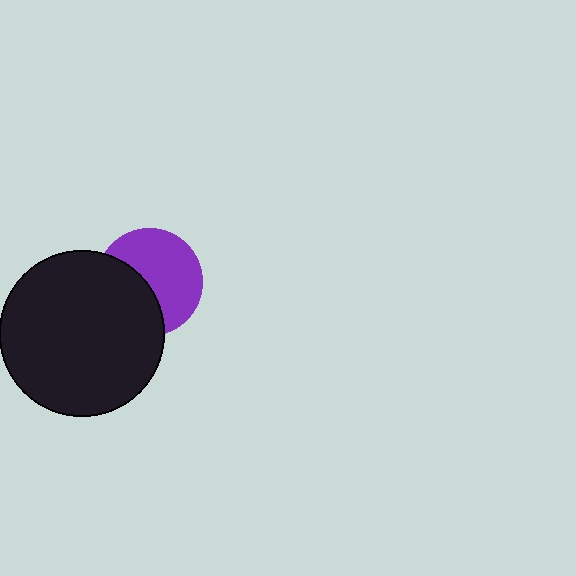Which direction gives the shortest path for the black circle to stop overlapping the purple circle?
Moving left gives the shortest separation.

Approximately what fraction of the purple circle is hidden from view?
Roughly 41% of the purple circle is hidden behind the black circle.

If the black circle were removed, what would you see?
You would see the complete purple circle.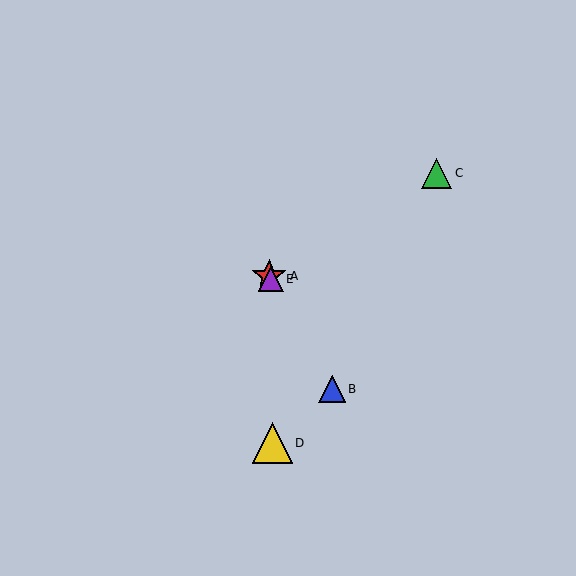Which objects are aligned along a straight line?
Objects A, B, E are aligned along a straight line.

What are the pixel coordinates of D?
Object D is at (272, 443).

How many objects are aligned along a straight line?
3 objects (A, B, E) are aligned along a straight line.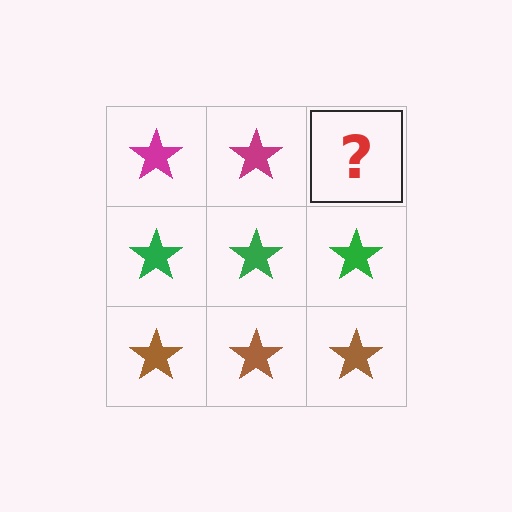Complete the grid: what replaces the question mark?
The question mark should be replaced with a magenta star.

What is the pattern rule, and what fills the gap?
The rule is that each row has a consistent color. The gap should be filled with a magenta star.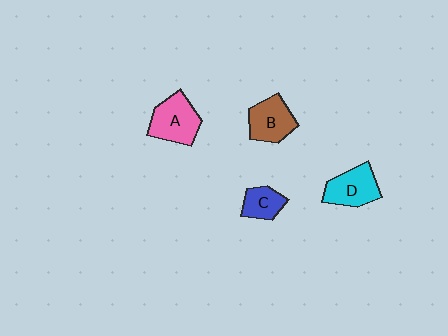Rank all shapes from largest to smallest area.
From largest to smallest: A (pink), D (cyan), B (brown), C (blue).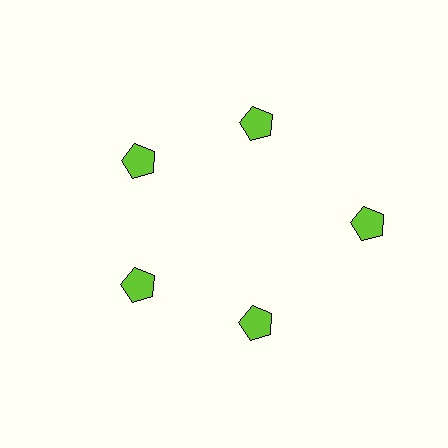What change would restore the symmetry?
The symmetry would be restored by moving it inward, back onto the ring so that all 5 pentagons sit at equal angles and equal distance from the center.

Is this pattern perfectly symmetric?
No. The 5 lime pentagons are arranged in a ring, but one element near the 3 o'clock position is pushed outward from the center, breaking the 5-fold rotational symmetry.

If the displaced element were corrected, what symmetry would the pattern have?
It would have 5-fold rotational symmetry — the pattern would map onto itself every 72 degrees.